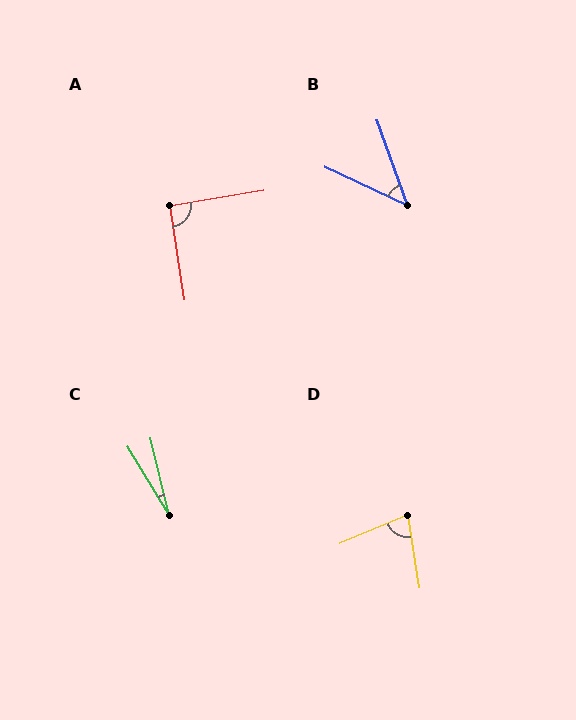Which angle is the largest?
A, at approximately 91 degrees.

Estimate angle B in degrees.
Approximately 45 degrees.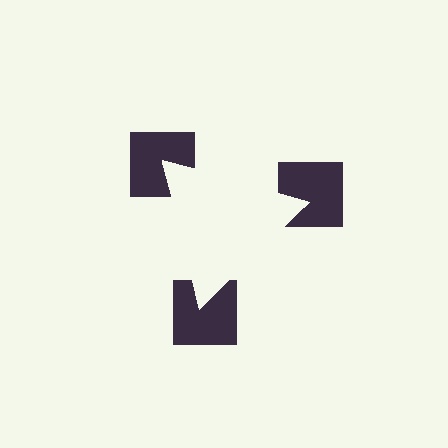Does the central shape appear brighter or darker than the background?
It typically appears slightly brighter than the background, even though no actual brightness change is drawn.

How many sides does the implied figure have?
3 sides.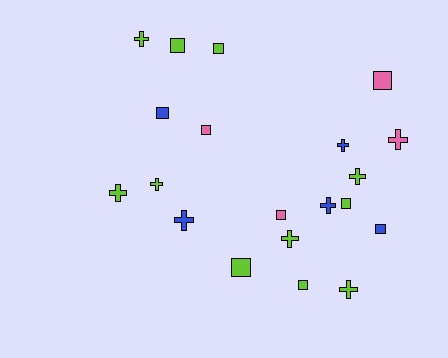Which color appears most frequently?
Lime, with 11 objects.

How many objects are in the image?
There are 20 objects.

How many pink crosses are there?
There is 1 pink cross.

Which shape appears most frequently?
Cross, with 10 objects.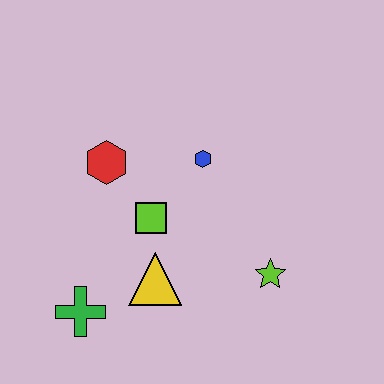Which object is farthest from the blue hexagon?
The green cross is farthest from the blue hexagon.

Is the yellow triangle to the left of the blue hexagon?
Yes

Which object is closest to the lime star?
The yellow triangle is closest to the lime star.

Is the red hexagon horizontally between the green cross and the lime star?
Yes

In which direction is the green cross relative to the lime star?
The green cross is to the left of the lime star.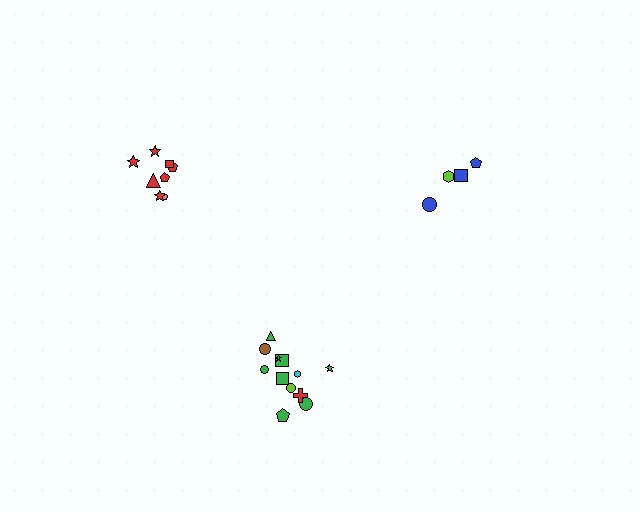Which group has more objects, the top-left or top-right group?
The top-left group.